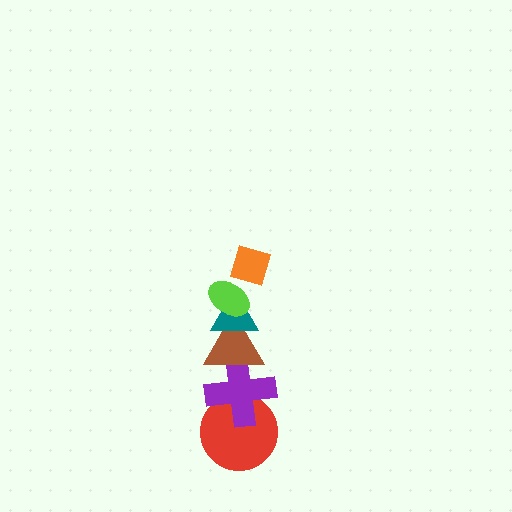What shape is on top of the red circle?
The purple cross is on top of the red circle.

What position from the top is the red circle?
The red circle is 6th from the top.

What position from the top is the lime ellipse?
The lime ellipse is 2nd from the top.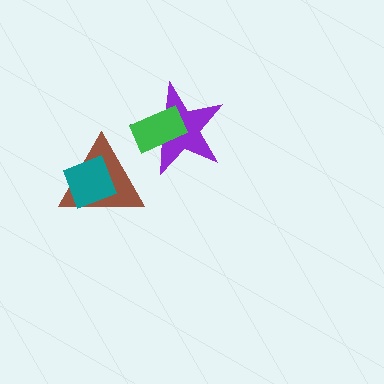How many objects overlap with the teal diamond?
1 object overlaps with the teal diamond.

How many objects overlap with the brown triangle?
1 object overlaps with the brown triangle.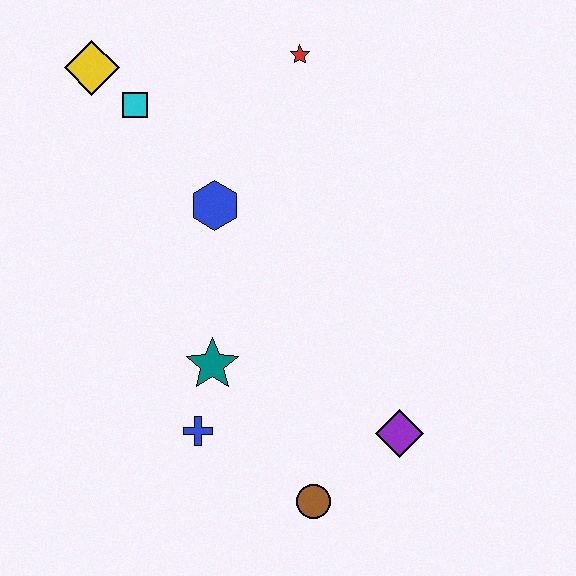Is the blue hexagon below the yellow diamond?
Yes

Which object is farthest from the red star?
The brown circle is farthest from the red star.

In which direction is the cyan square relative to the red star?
The cyan square is to the left of the red star.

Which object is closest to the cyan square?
The yellow diamond is closest to the cyan square.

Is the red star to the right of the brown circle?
No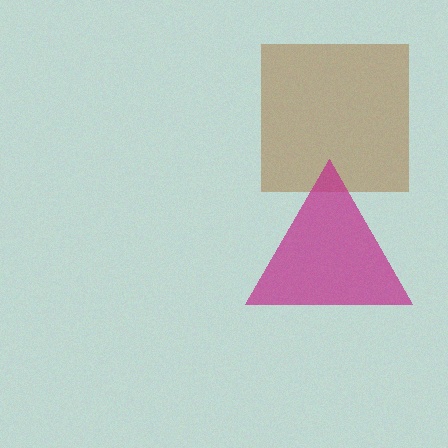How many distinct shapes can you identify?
There are 2 distinct shapes: a brown square, a magenta triangle.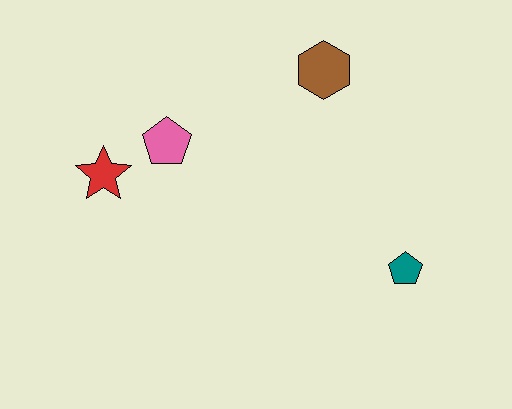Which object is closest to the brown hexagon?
The pink pentagon is closest to the brown hexagon.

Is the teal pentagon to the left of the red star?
No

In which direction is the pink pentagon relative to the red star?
The pink pentagon is to the right of the red star.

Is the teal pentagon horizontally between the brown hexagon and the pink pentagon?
No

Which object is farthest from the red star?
The teal pentagon is farthest from the red star.